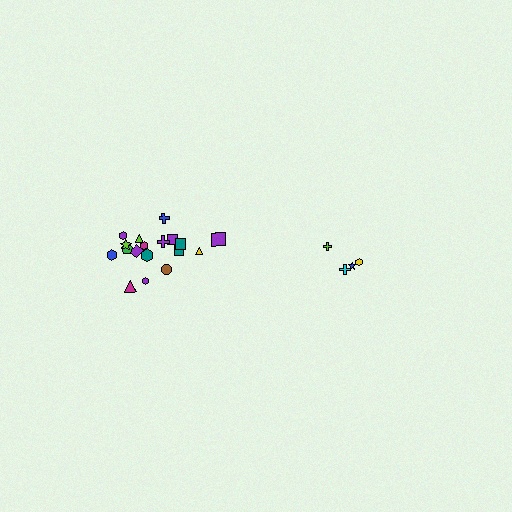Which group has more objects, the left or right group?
The left group.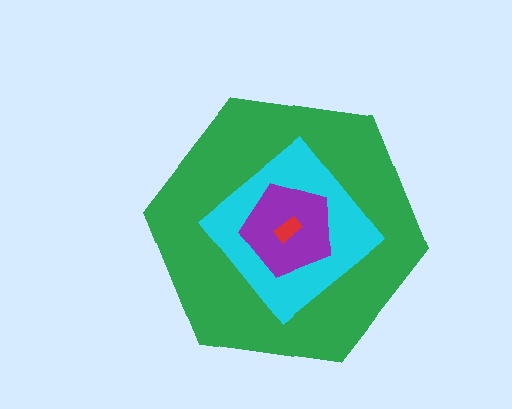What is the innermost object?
The red rectangle.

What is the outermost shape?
The green hexagon.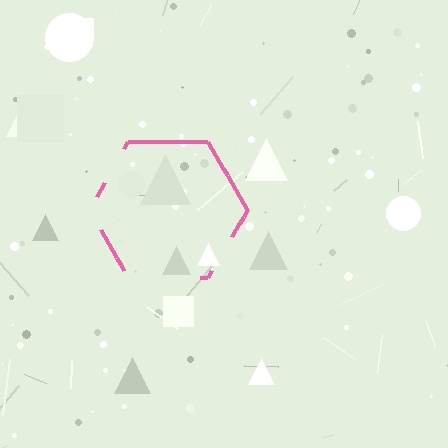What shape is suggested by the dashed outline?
The dashed outline suggests a hexagon.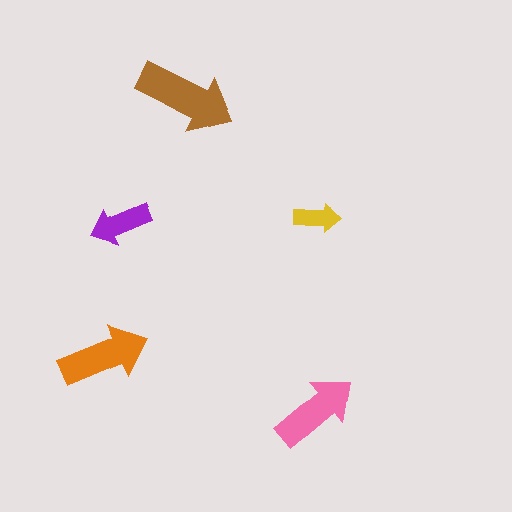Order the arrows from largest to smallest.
the brown one, the orange one, the pink one, the purple one, the yellow one.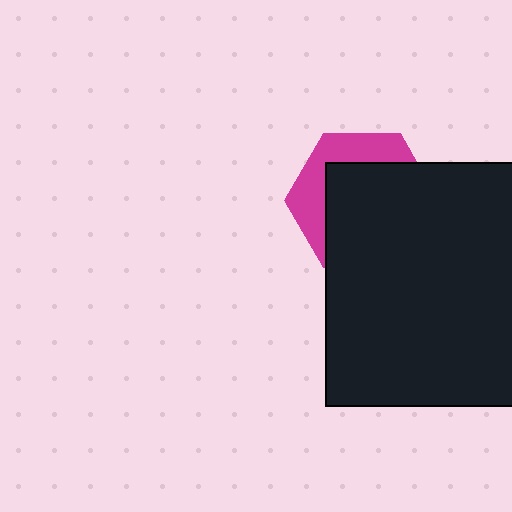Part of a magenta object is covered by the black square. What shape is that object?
It is a hexagon.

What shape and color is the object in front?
The object in front is a black square.